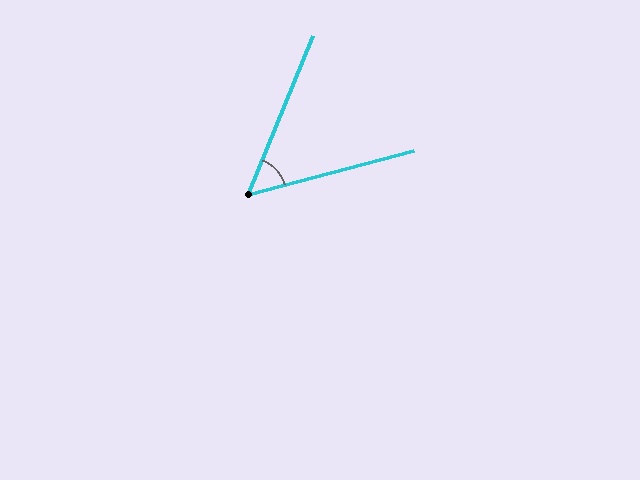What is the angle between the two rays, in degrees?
Approximately 53 degrees.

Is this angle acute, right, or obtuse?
It is acute.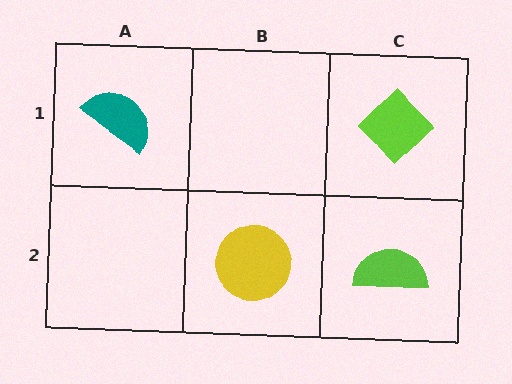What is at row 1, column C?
A lime diamond.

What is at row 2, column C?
A lime semicircle.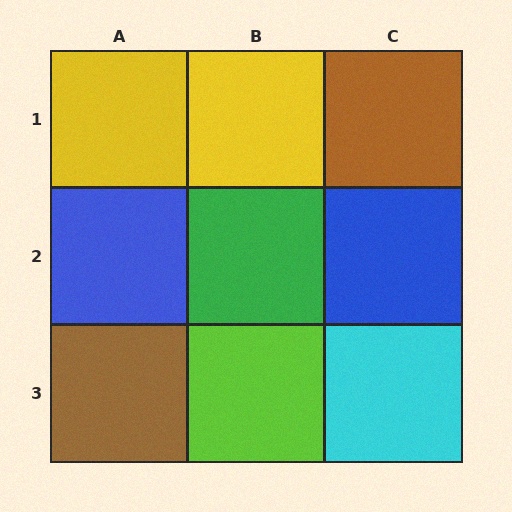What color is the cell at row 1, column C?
Brown.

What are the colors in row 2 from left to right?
Blue, green, blue.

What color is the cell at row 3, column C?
Cyan.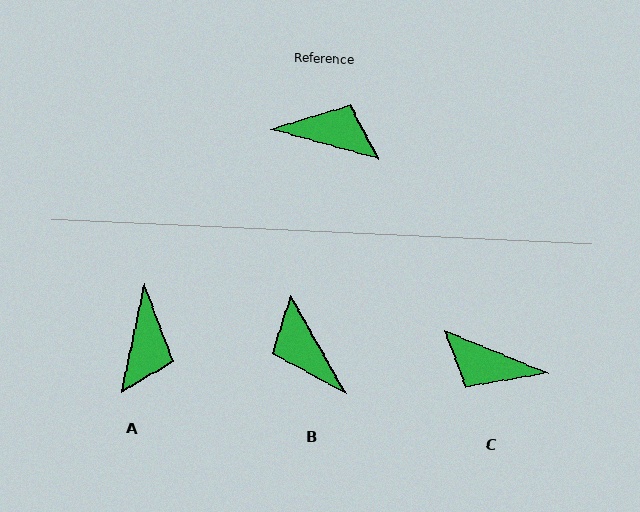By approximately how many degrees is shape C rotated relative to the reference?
Approximately 173 degrees counter-clockwise.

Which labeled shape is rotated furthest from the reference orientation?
C, about 173 degrees away.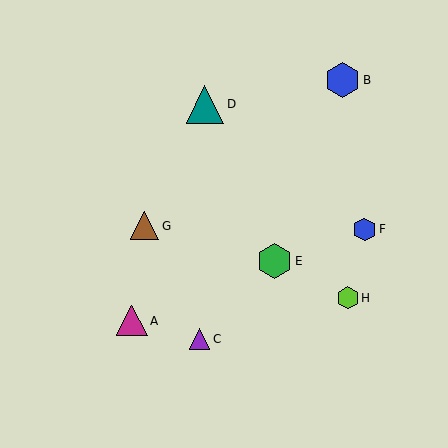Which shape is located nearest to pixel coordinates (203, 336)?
The purple triangle (labeled C) at (199, 339) is nearest to that location.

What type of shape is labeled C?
Shape C is a purple triangle.